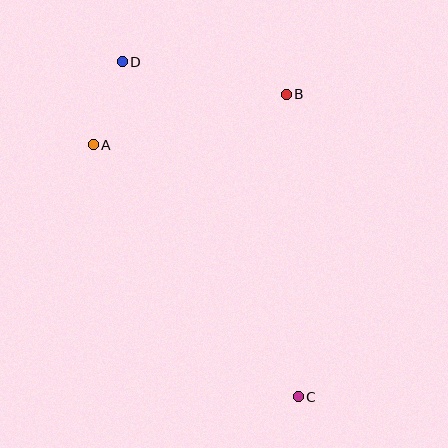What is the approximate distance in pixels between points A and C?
The distance between A and C is approximately 325 pixels.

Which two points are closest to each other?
Points A and D are closest to each other.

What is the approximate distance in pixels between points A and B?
The distance between A and B is approximately 200 pixels.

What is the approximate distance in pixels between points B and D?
The distance between B and D is approximately 167 pixels.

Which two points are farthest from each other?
Points C and D are farthest from each other.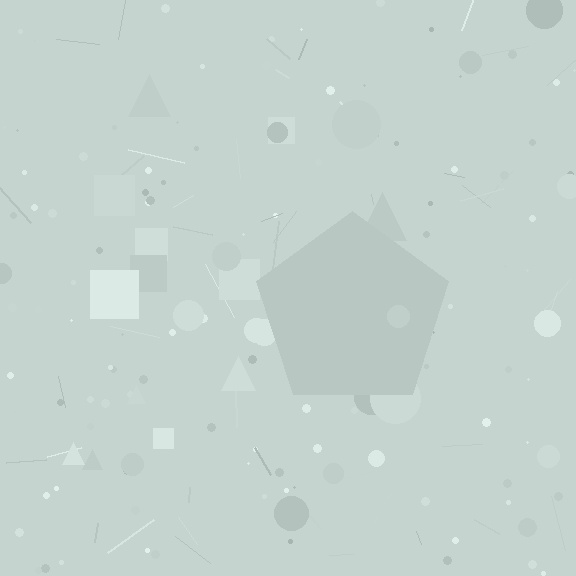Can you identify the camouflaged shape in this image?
The camouflaged shape is a pentagon.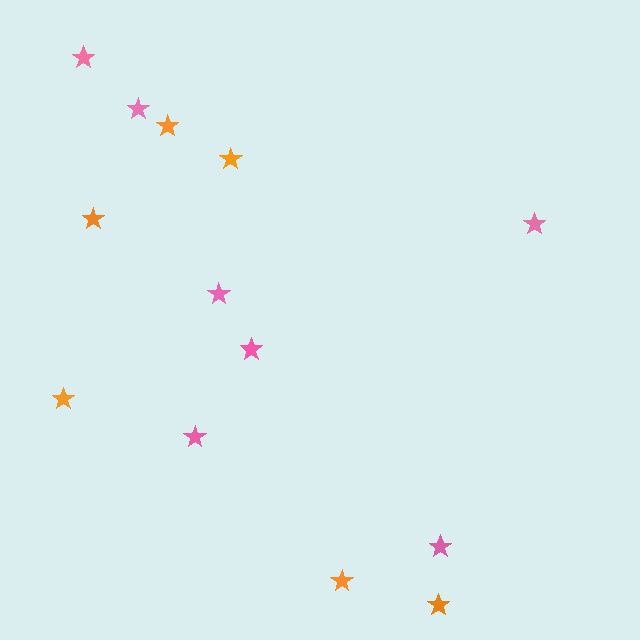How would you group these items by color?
There are 2 groups: one group of pink stars (7) and one group of orange stars (6).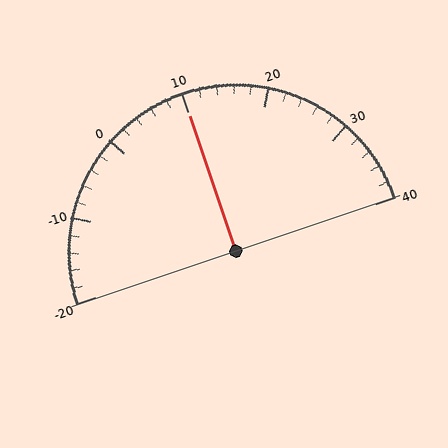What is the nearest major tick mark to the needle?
The nearest major tick mark is 10.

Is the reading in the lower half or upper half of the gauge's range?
The reading is in the upper half of the range (-20 to 40).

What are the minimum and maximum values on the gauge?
The gauge ranges from -20 to 40.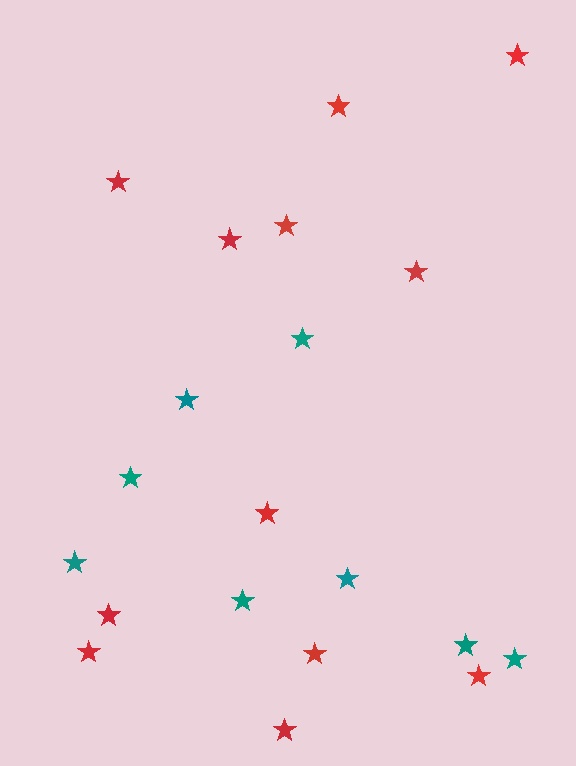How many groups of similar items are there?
There are 2 groups: one group of teal stars (8) and one group of red stars (12).